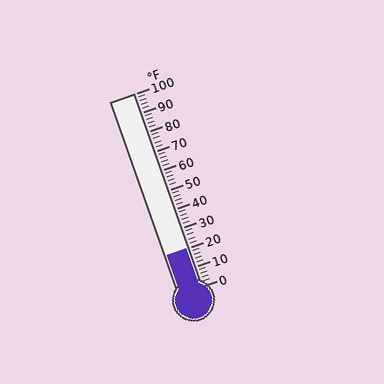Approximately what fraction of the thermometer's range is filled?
The thermometer is filled to approximately 20% of its range.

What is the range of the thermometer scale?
The thermometer scale ranges from 0°F to 100°F.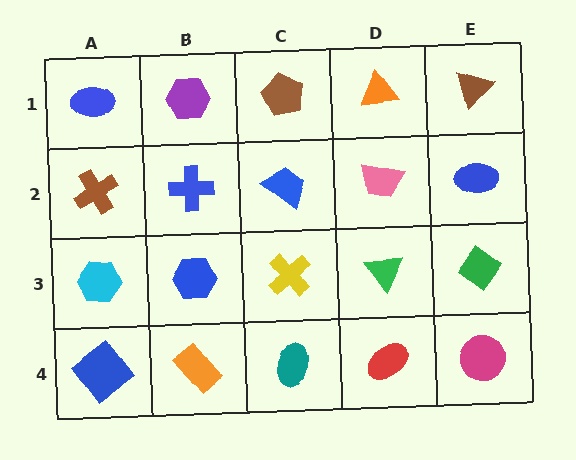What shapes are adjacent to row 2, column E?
A brown triangle (row 1, column E), a green diamond (row 3, column E), a pink trapezoid (row 2, column D).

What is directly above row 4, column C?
A yellow cross.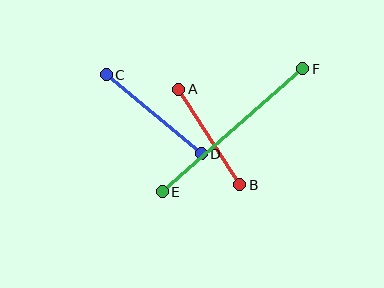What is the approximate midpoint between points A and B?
The midpoint is at approximately (209, 137) pixels.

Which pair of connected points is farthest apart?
Points E and F are farthest apart.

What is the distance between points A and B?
The distance is approximately 113 pixels.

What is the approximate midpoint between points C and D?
The midpoint is at approximately (154, 114) pixels.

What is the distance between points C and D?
The distance is approximately 123 pixels.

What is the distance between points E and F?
The distance is approximately 187 pixels.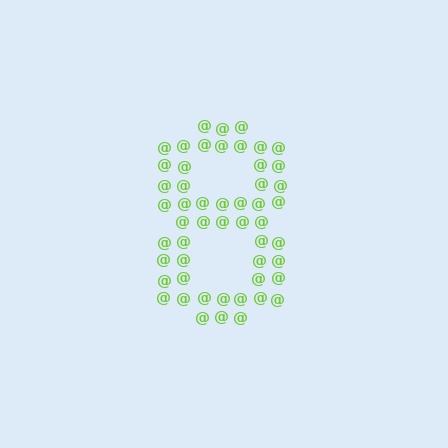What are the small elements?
The small elements are at signs.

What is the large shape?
The large shape is the digit 8.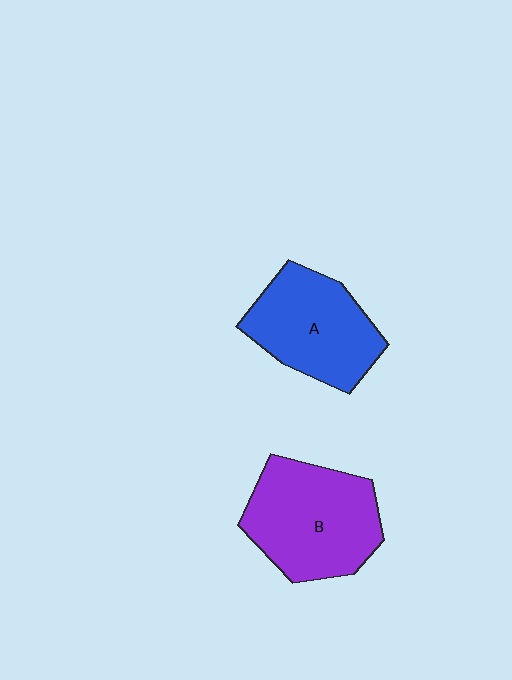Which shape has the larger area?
Shape B (purple).